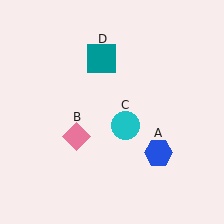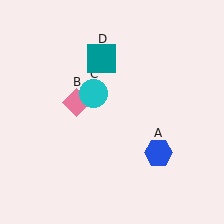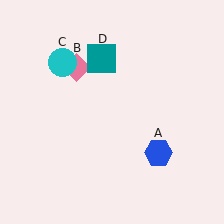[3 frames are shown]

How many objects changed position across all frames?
2 objects changed position: pink diamond (object B), cyan circle (object C).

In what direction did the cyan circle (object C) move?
The cyan circle (object C) moved up and to the left.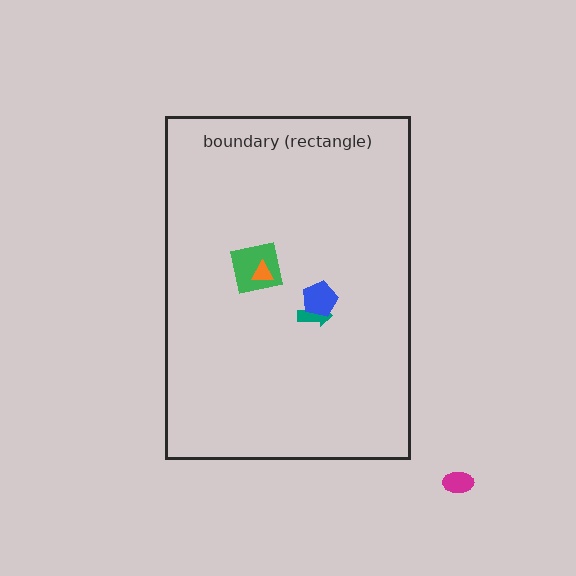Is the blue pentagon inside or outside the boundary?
Inside.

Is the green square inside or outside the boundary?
Inside.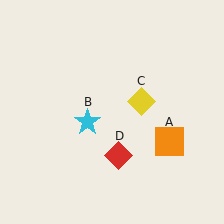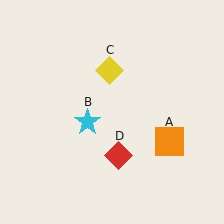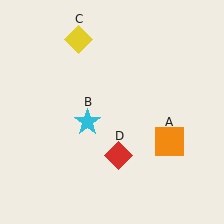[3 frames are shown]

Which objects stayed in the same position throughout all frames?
Orange square (object A) and cyan star (object B) and red diamond (object D) remained stationary.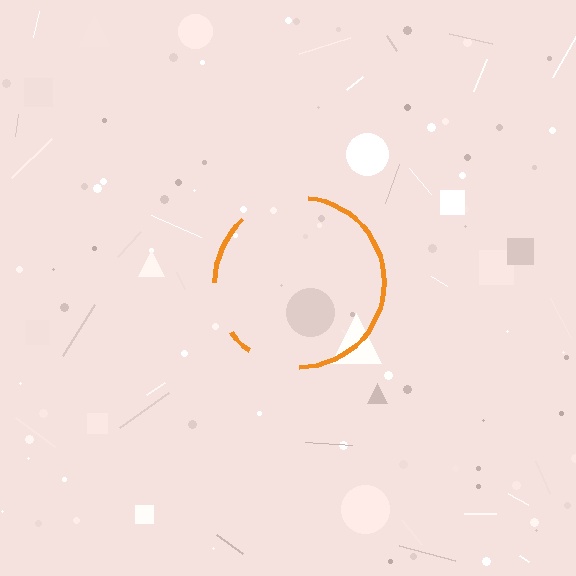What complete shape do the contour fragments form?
The contour fragments form a circle.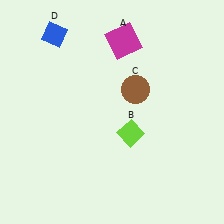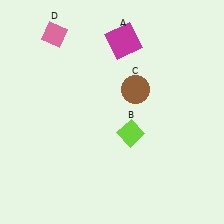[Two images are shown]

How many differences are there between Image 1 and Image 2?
There is 1 difference between the two images.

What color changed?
The diamond (D) changed from blue in Image 1 to pink in Image 2.